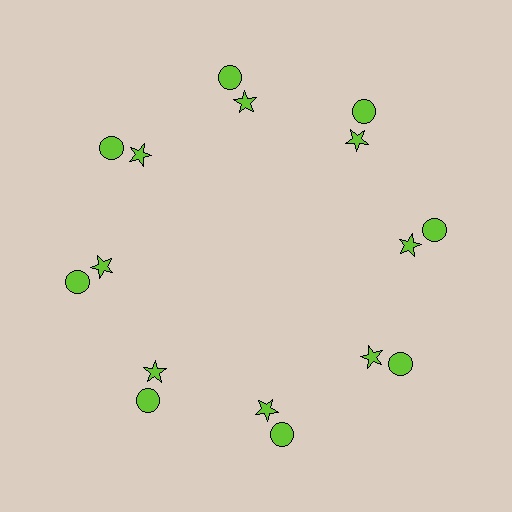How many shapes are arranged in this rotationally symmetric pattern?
There are 16 shapes, arranged in 8 groups of 2.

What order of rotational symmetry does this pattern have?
This pattern has 8-fold rotational symmetry.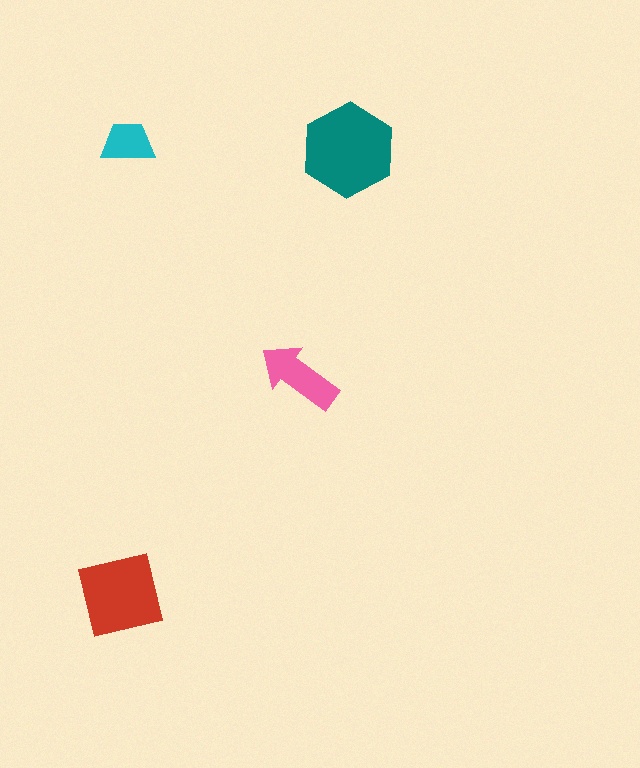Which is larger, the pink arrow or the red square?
The red square.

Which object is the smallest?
The cyan trapezoid.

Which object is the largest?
The teal hexagon.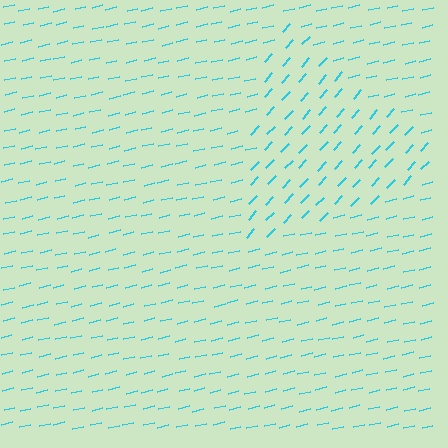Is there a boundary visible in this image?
Yes, there is a texture boundary formed by a change in line orientation.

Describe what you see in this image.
The image is filled with small cyan line segments. A triangle region in the image has lines oriented differently from the surrounding lines, creating a visible texture boundary.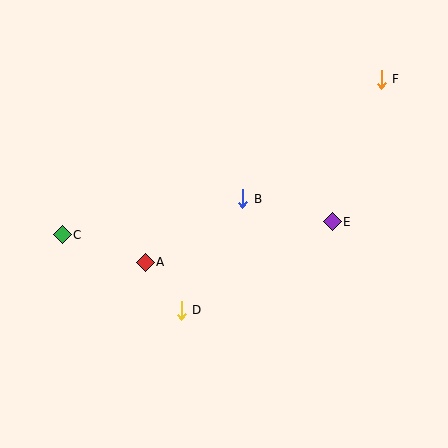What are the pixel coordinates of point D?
Point D is at (181, 310).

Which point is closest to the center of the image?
Point B at (243, 199) is closest to the center.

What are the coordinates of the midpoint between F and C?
The midpoint between F and C is at (222, 157).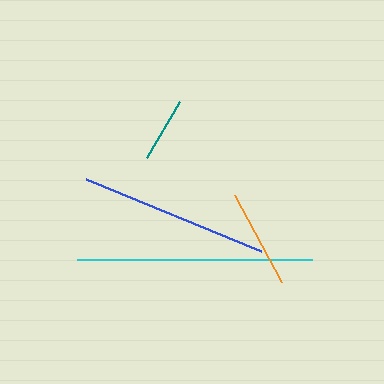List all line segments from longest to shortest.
From longest to shortest: cyan, blue, orange, teal.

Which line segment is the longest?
The cyan line is the longest at approximately 235 pixels.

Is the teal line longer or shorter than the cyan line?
The cyan line is longer than the teal line.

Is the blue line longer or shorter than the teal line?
The blue line is longer than the teal line.